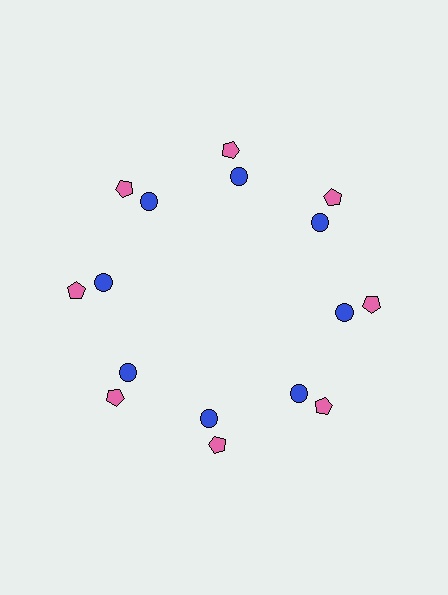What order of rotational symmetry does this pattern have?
This pattern has 8-fold rotational symmetry.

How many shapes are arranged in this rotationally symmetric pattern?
There are 16 shapes, arranged in 8 groups of 2.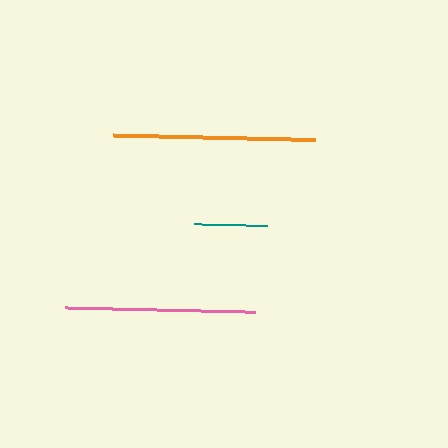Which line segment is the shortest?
The teal line is the shortest at approximately 72 pixels.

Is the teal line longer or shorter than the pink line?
The pink line is longer than the teal line.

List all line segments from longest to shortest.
From longest to shortest: orange, pink, teal.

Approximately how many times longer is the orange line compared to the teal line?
The orange line is approximately 2.8 times the length of the teal line.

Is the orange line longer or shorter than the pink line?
The orange line is longer than the pink line.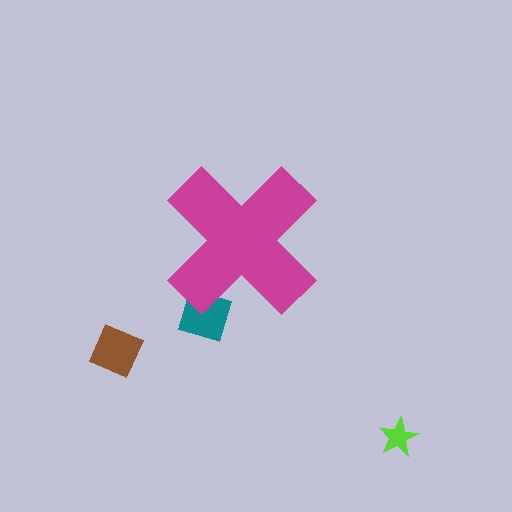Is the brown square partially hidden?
No, the brown square is fully visible.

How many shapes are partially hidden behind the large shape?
1 shape is partially hidden.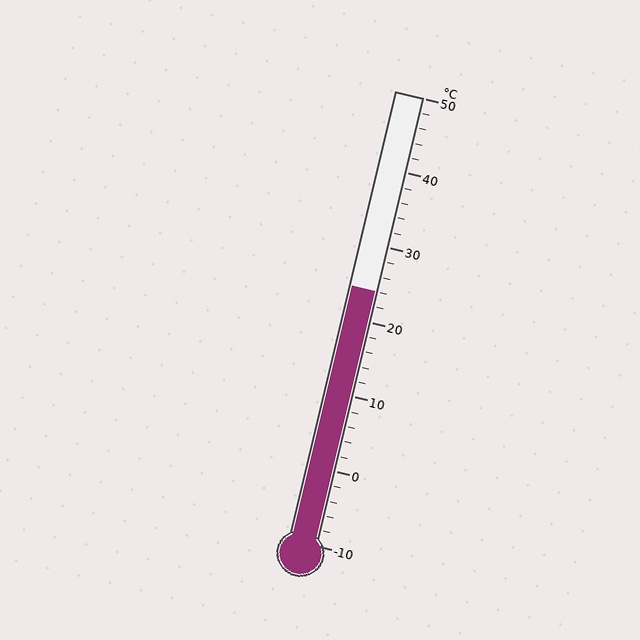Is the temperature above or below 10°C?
The temperature is above 10°C.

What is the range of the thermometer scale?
The thermometer scale ranges from -10°C to 50°C.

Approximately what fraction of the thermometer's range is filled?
The thermometer is filled to approximately 55% of its range.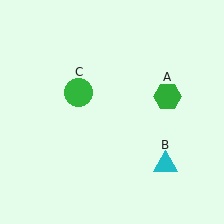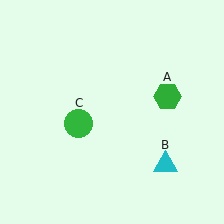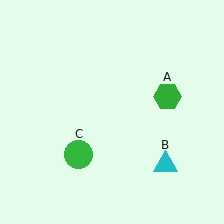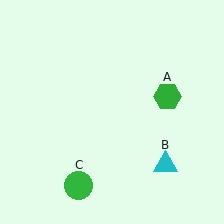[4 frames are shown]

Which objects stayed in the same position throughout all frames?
Green hexagon (object A) and cyan triangle (object B) remained stationary.